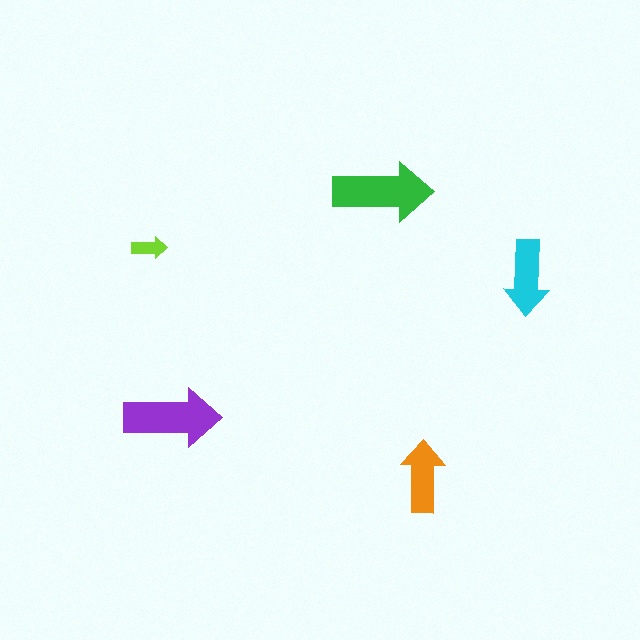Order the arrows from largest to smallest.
the green one, the purple one, the cyan one, the orange one, the lime one.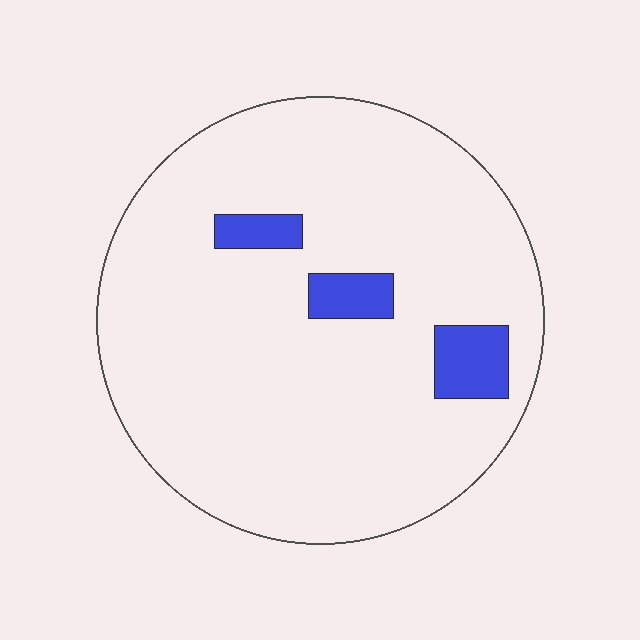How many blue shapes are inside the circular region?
3.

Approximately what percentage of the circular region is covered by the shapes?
Approximately 10%.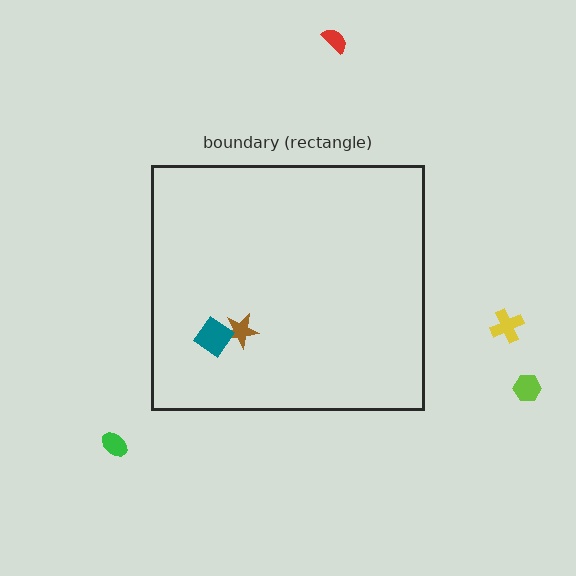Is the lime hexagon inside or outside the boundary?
Outside.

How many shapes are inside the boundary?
2 inside, 4 outside.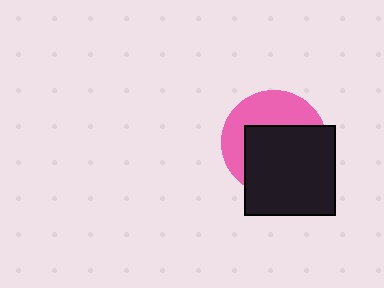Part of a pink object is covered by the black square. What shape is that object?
It is a circle.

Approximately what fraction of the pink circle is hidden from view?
Roughly 58% of the pink circle is hidden behind the black square.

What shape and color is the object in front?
The object in front is a black square.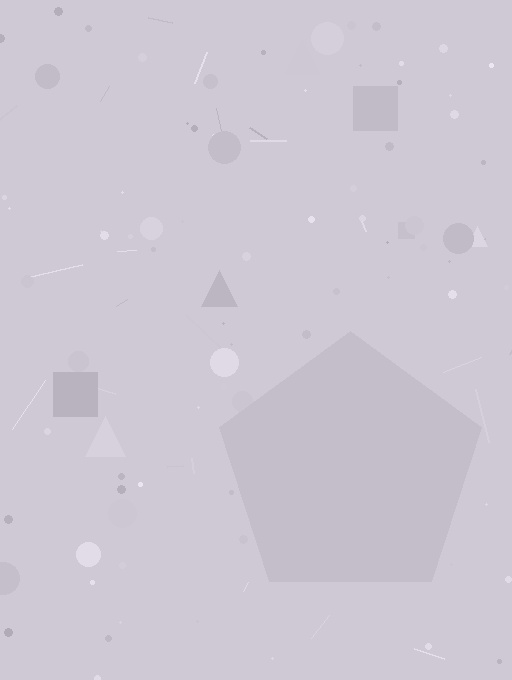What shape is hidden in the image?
A pentagon is hidden in the image.